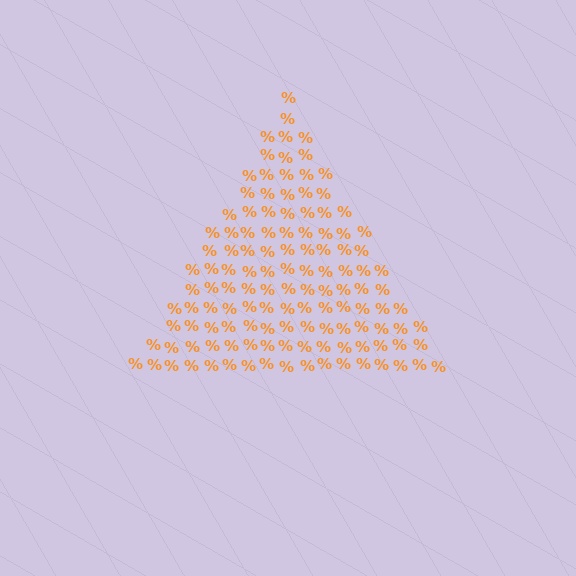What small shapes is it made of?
It is made of small percent signs.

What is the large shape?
The large shape is a triangle.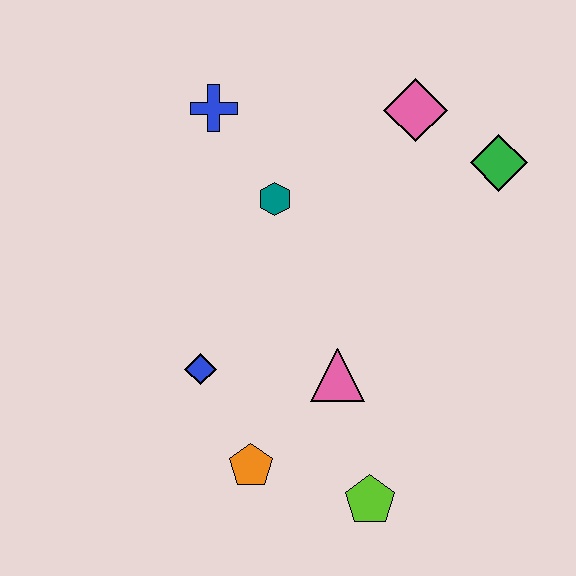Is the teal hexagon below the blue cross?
Yes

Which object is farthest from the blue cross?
The lime pentagon is farthest from the blue cross.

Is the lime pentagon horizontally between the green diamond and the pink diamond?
No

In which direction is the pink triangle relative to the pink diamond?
The pink triangle is below the pink diamond.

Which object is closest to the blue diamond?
The orange pentagon is closest to the blue diamond.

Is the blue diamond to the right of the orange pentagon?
No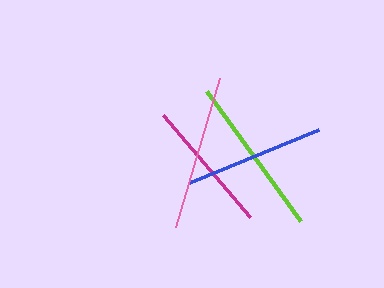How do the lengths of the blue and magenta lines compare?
The blue and magenta lines are approximately the same length.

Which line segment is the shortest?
The magenta line is the shortest at approximately 134 pixels.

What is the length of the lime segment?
The lime segment is approximately 160 pixels long.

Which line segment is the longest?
The lime line is the longest at approximately 160 pixels.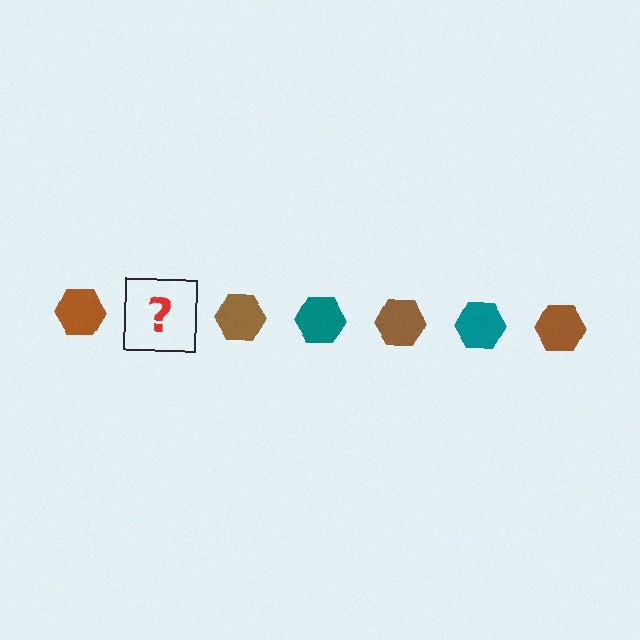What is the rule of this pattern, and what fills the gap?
The rule is that the pattern cycles through brown, teal hexagons. The gap should be filled with a teal hexagon.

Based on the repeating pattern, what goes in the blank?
The blank should be a teal hexagon.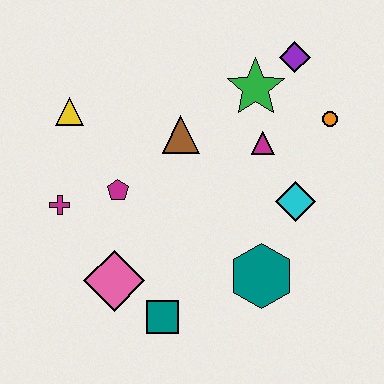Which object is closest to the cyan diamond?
The magenta triangle is closest to the cyan diamond.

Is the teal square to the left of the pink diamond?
No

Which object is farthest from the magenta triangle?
The magenta cross is farthest from the magenta triangle.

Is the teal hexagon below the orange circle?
Yes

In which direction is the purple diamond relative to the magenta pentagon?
The purple diamond is to the right of the magenta pentagon.